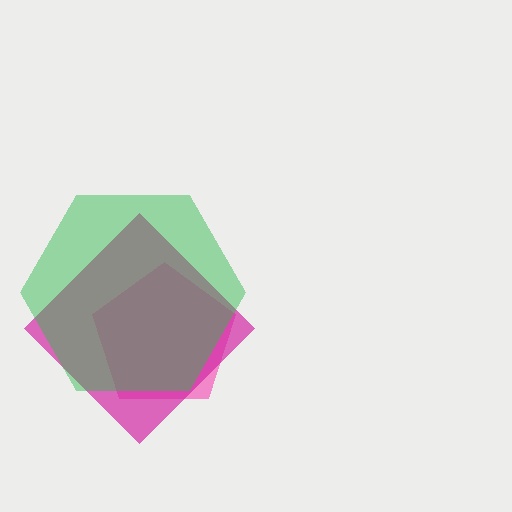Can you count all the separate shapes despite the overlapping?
Yes, there are 3 separate shapes.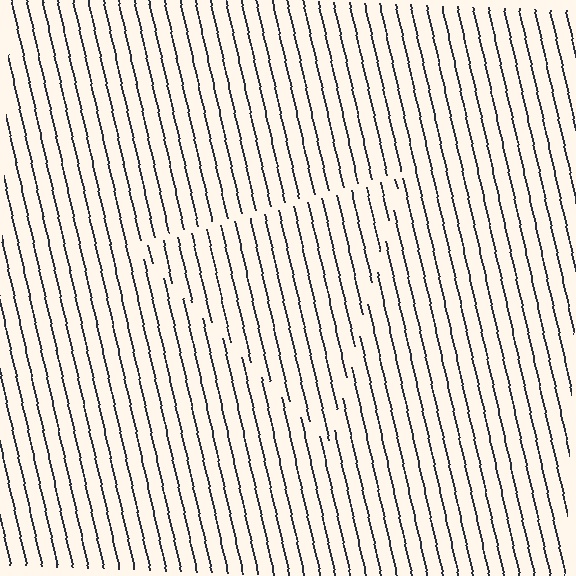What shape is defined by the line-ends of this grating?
An illusory triangle. The interior of the shape contains the same grating, shifted by half a period — the contour is defined by the phase discontinuity where line-ends from the inner and outer gratings abut.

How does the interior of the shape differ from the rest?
The interior of the shape contains the same grating, shifted by half a period — the contour is defined by the phase discontinuity where line-ends from the inner and outer gratings abut.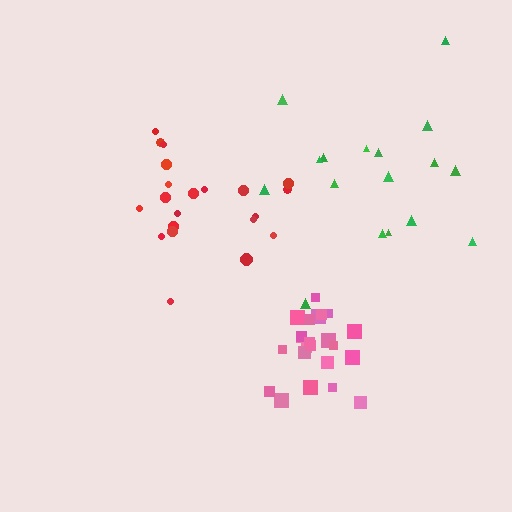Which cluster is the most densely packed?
Pink.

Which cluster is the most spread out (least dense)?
Green.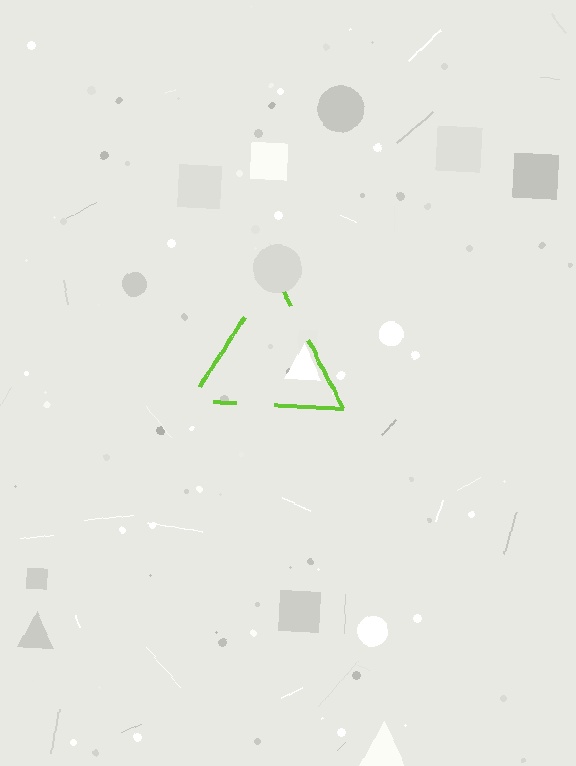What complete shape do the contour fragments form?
The contour fragments form a triangle.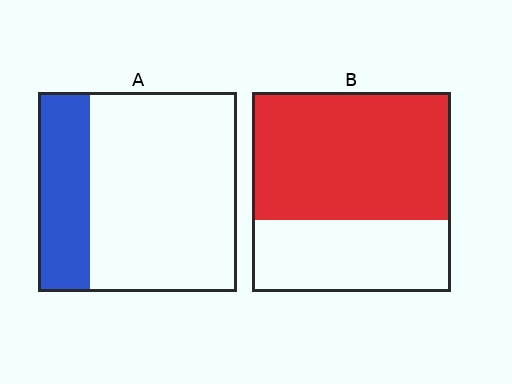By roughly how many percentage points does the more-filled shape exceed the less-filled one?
By roughly 40 percentage points (B over A).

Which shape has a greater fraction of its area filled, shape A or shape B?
Shape B.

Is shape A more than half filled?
No.